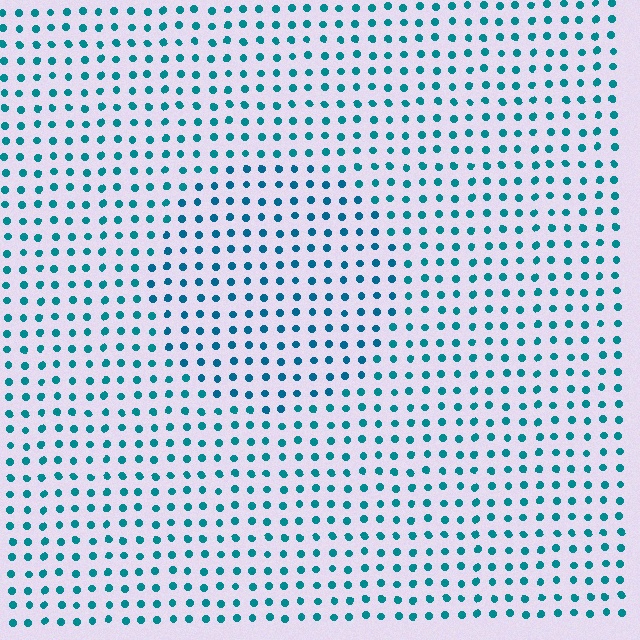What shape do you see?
I see a circle.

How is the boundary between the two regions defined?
The boundary is defined purely by a slight shift in hue (about 14 degrees). Spacing, size, and orientation are identical on both sides.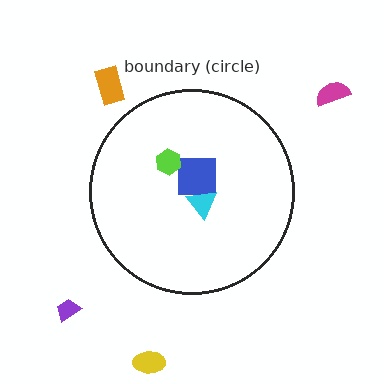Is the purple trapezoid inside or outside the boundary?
Outside.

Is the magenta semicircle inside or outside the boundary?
Outside.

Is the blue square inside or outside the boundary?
Inside.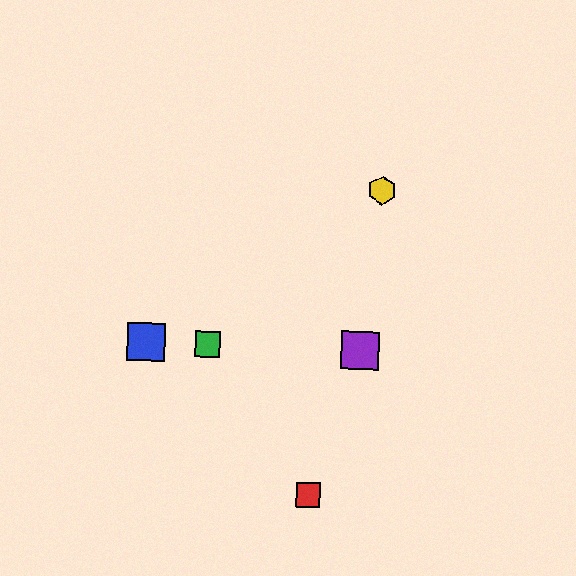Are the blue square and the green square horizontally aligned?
Yes, both are at y≈342.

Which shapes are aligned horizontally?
The blue square, the green square, the purple square are aligned horizontally.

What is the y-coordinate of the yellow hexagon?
The yellow hexagon is at y≈190.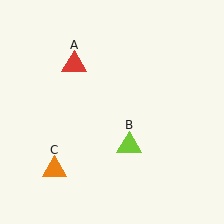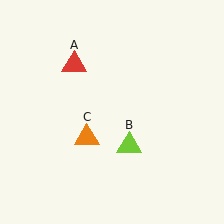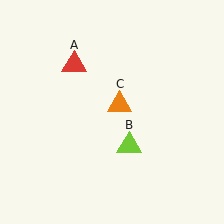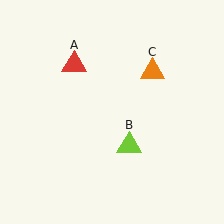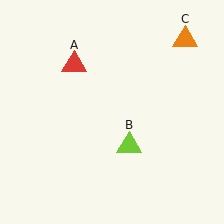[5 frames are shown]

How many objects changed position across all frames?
1 object changed position: orange triangle (object C).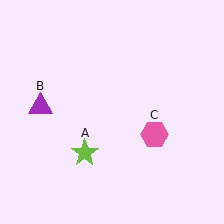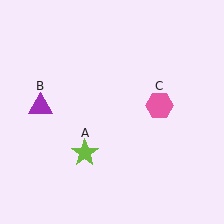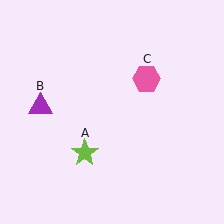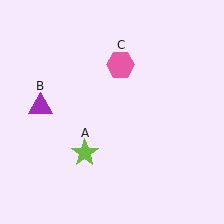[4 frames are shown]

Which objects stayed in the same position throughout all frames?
Lime star (object A) and purple triangle (object B) remained stationary.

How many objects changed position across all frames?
1 object changed position: pink hexagon (object C).